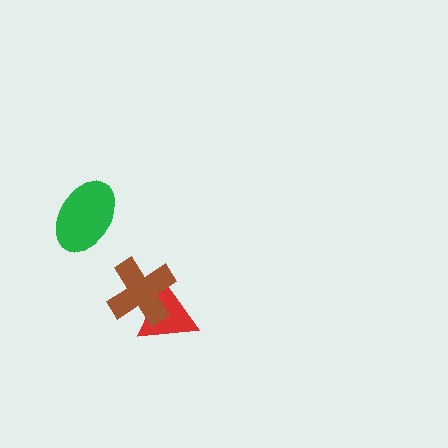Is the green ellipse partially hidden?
No, no other shape covers it.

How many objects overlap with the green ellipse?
0 objects overlap with the green ellipse.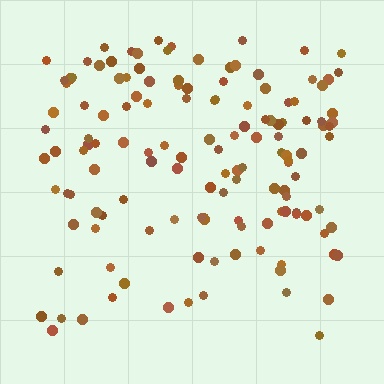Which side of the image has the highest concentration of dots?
The top.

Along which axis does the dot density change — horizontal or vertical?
Vertical.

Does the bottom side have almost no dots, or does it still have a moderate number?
Still a moderate number, just noticeably fewer than the top.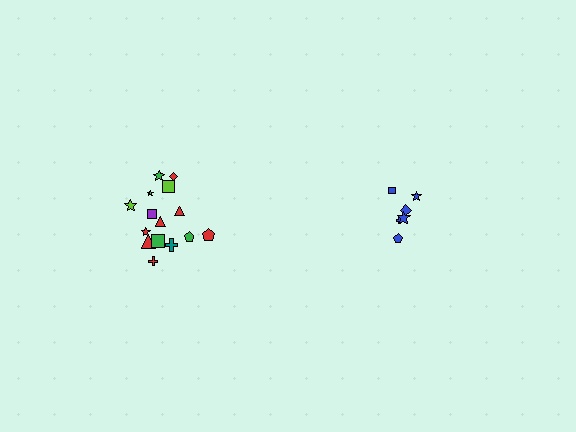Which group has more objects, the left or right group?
The left group.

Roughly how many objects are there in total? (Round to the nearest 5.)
Roughly 20 objects in total.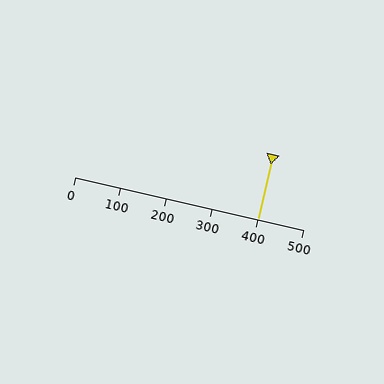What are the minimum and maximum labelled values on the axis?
The axis runs from 0 to 500.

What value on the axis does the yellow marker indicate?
The marker indicates approximately 400.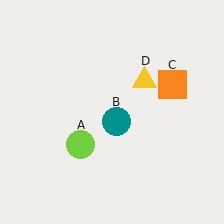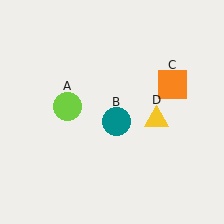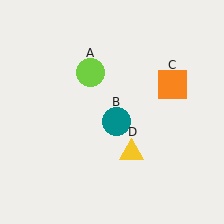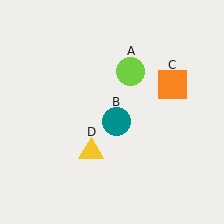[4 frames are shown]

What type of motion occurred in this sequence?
The lime circle (object A), yellow triangle (object D) rotated clockwise around the center of the scene.